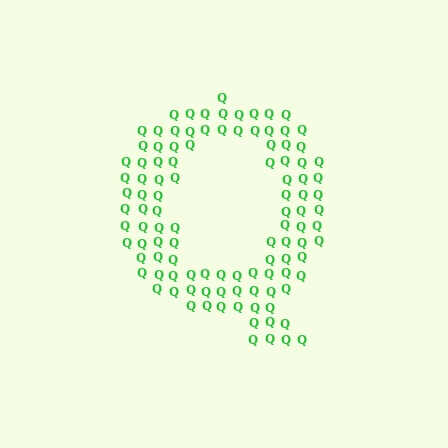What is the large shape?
The large shape is the letter Q.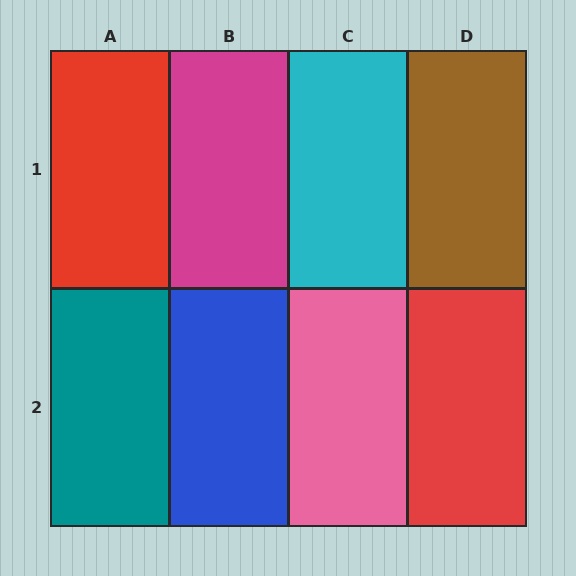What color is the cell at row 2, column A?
Teal.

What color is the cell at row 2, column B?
Blue.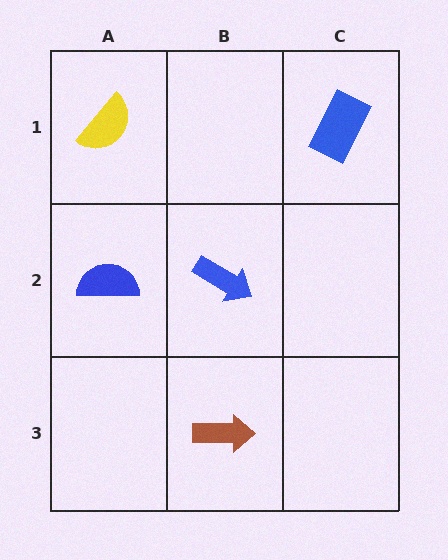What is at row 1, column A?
A yellow semicircle.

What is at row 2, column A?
A blue semicircle.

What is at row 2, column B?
A blue arrow.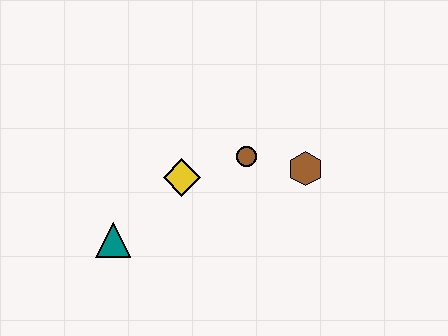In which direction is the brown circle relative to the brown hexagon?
The brown circle is to the left of the brown hexagon.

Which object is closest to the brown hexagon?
The brown circle is closest to the brown hexagon.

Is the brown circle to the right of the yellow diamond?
Yes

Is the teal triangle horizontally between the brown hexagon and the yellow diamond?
No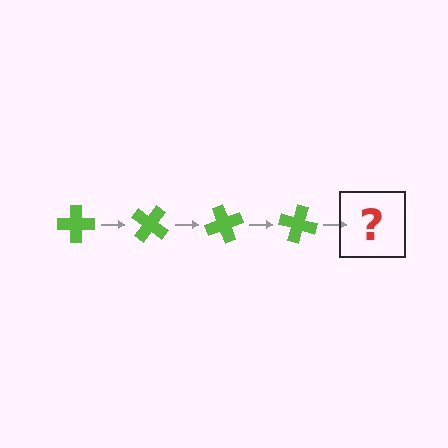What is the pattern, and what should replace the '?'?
The pattern is that the cross rotates 35 degrees each step. The '?' should be a lime cross rotated 140 degrees.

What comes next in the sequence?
The next element should be a lime cross rotated 140 degrees.